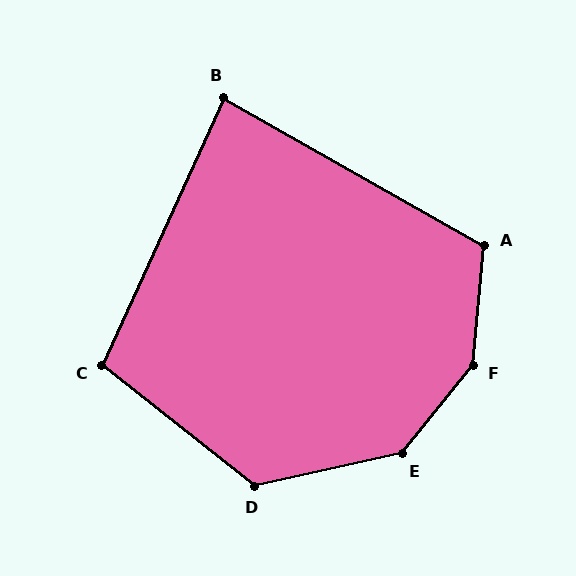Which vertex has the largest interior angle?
F, at approximately 146 degrees.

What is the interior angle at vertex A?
Approximately 114 degrees (obtuse).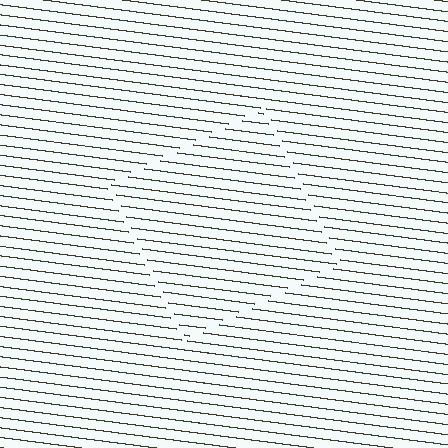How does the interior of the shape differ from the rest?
The interior of the shape contains the same grating, shifted by half a period — the contour is defined by the phase discontinuity where line-ends from the inner and outer gratings abut.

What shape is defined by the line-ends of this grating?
An illusory square. The interior of the shape contains the same grating, shifted by half a period — the contour is defined by the phase discontinuity where line-ends from the inner and outer gratings abut.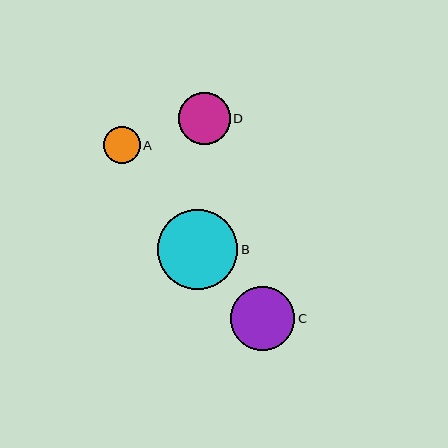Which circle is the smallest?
Circle A is the smallest with a size of approximately 37 pixels.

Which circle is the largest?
Circle B is the largest with a size of approximately 80 pixels.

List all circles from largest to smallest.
From largest to smallest: B, C, D, A.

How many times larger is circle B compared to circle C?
Circle B is approximately 1.3 times the size of circle C.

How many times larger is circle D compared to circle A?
Circle D is approximately 1.4 times the size of circle A.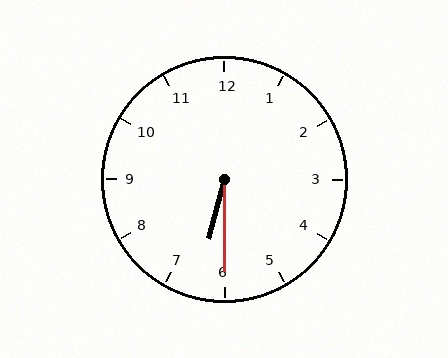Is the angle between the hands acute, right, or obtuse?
It is acute.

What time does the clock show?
6:30.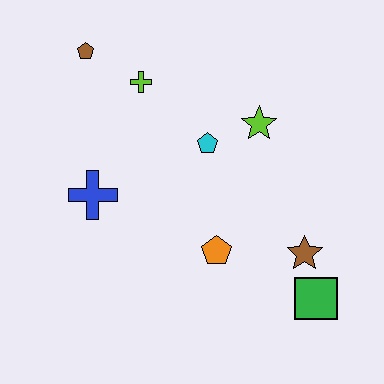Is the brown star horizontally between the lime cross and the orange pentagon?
No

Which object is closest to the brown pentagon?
The lime cross is closest to the brown pentagon.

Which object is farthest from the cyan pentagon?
The green square is farthest from the cyan pentagon.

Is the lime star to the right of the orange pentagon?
Yes